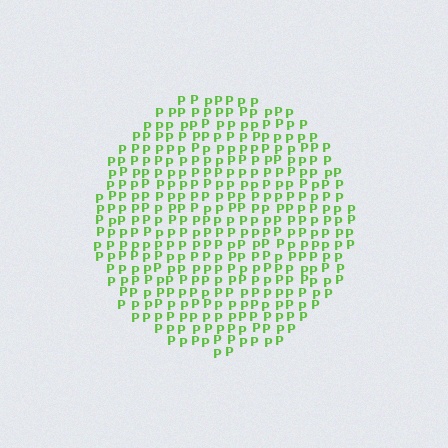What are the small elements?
The small elements are letter P's.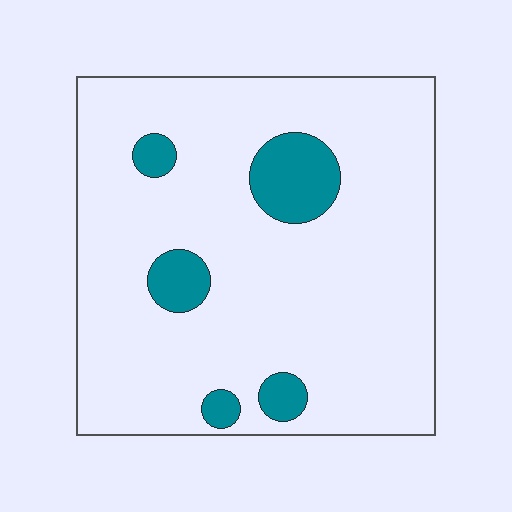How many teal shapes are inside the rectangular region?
5.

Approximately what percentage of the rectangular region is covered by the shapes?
Approximately 10%.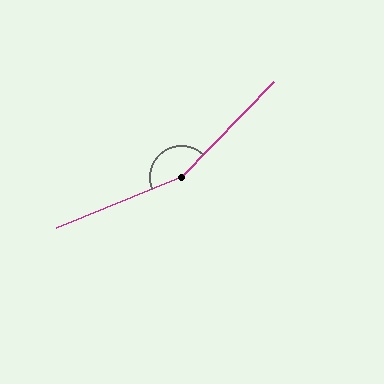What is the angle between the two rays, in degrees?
Approximately 156 degrees.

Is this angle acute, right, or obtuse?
It is obtuse.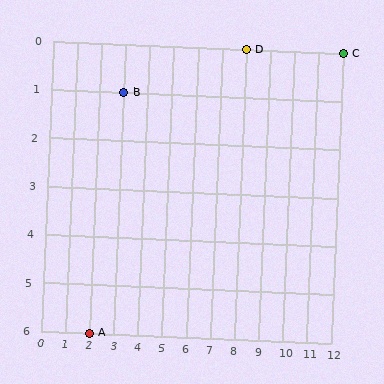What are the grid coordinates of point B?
Point B is at grid coordinates (3, 1).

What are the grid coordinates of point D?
Point D is at grid coordinates (8, 0).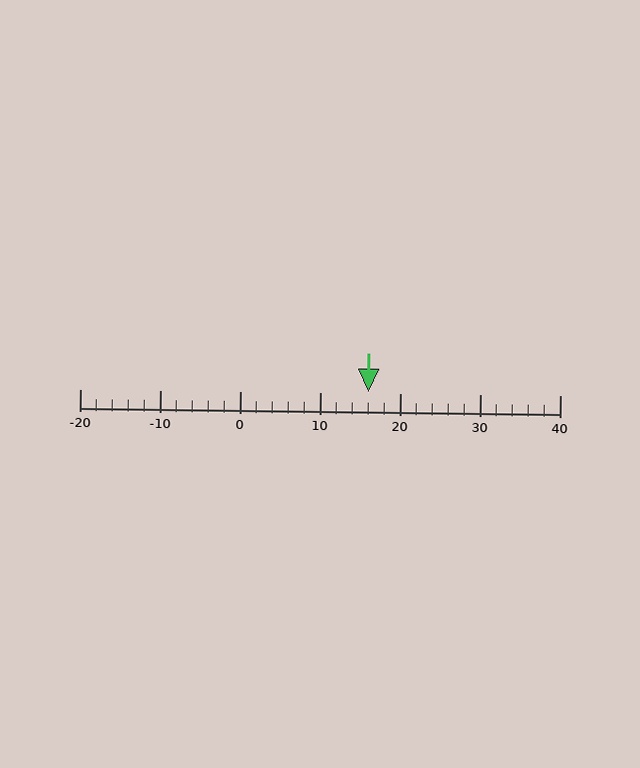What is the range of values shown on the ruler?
The ruler shows values from -20 to 40.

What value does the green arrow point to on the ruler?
The green arrow points to approximately 16.